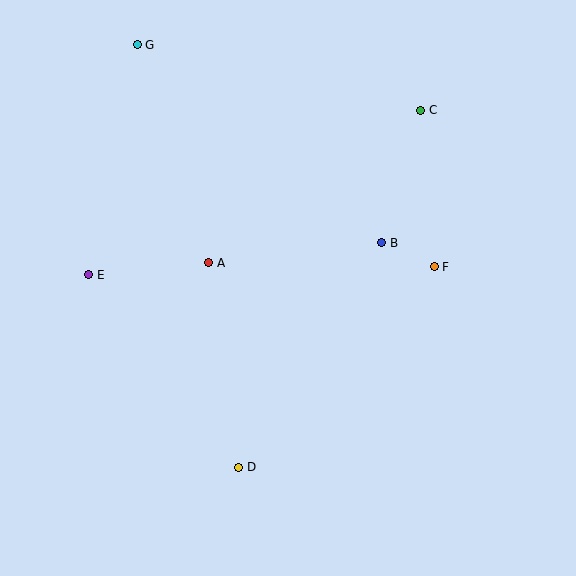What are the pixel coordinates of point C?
Point C is at (421, 110).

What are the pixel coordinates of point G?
Point G is at (137, 45).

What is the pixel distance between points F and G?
The distance between F and G is 371 pixels.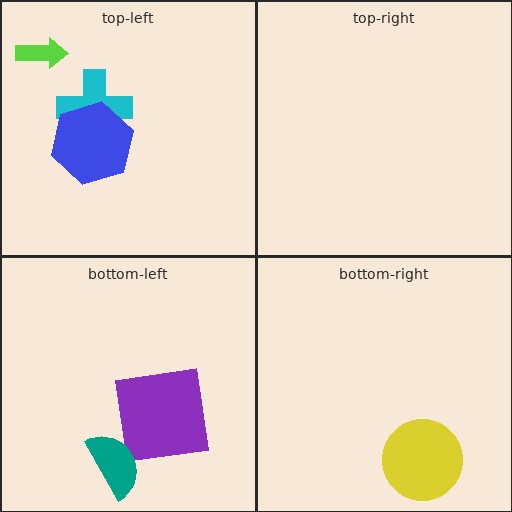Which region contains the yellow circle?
The bottom-right region.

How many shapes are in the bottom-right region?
1.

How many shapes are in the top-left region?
3.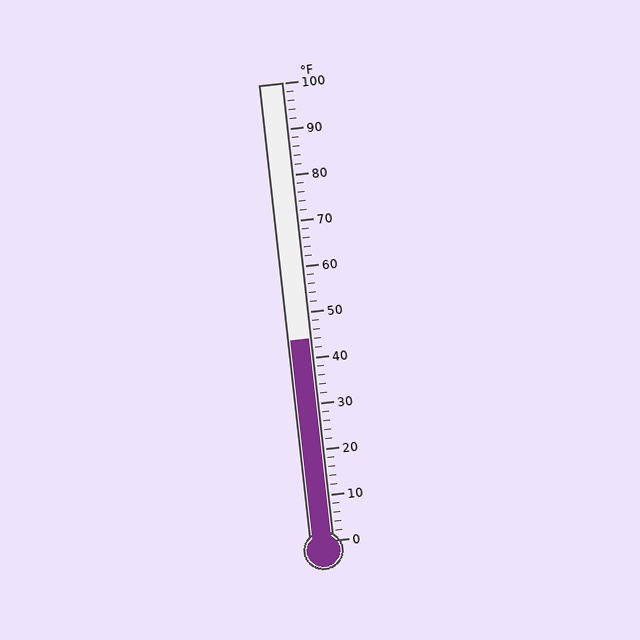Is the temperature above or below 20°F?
The temperature is above 20°F.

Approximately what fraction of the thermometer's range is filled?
The thermometer is filled to approximately 45% of its range.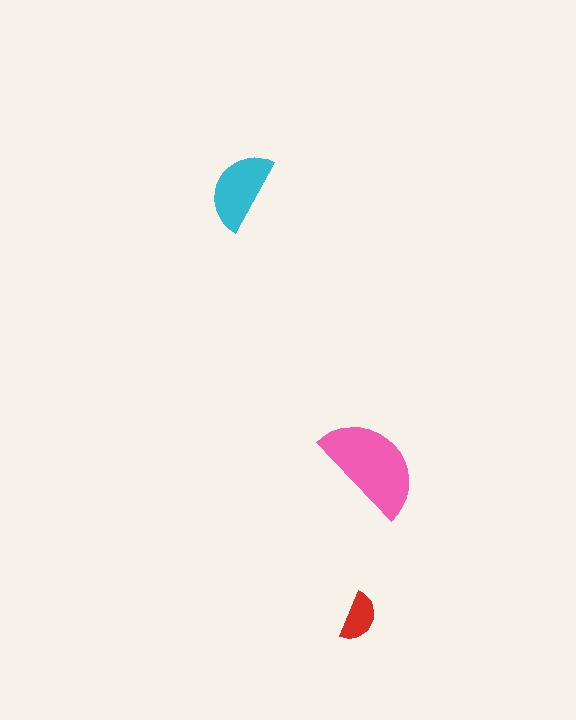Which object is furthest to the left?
The cyan semicircle is leftmost.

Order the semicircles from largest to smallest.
the pink one, the cyan one, the red one.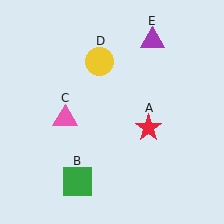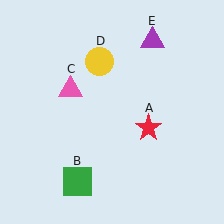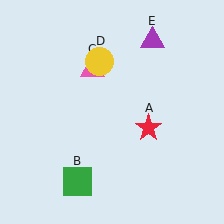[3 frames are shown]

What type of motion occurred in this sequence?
The pink triangle (object C) rotated clockwise around the center of the scene.